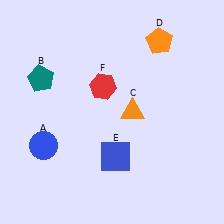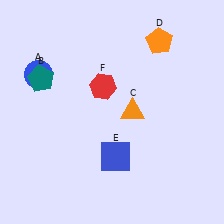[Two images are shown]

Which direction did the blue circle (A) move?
The blue circle (A) moved up.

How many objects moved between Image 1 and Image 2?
1 object moved between the two images.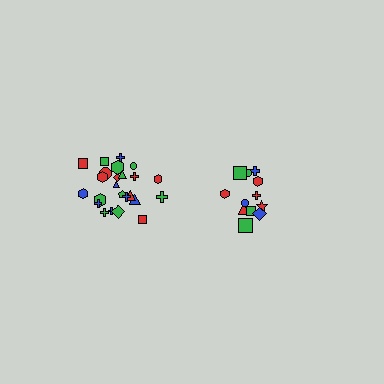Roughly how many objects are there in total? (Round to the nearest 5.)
Roughly 35 objects in total.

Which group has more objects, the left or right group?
The left group.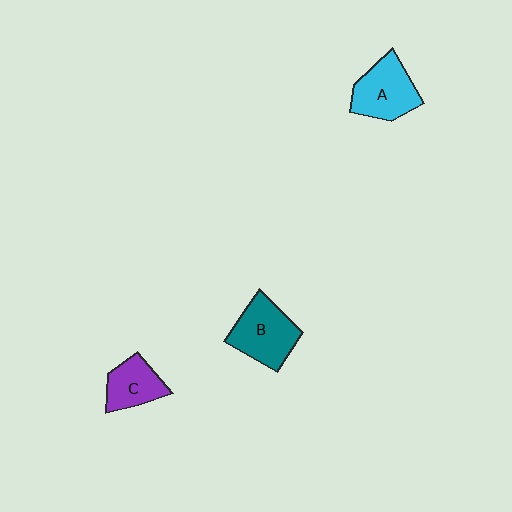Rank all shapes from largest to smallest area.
From largest to smallest: B (teal), A (cyan), C (purple).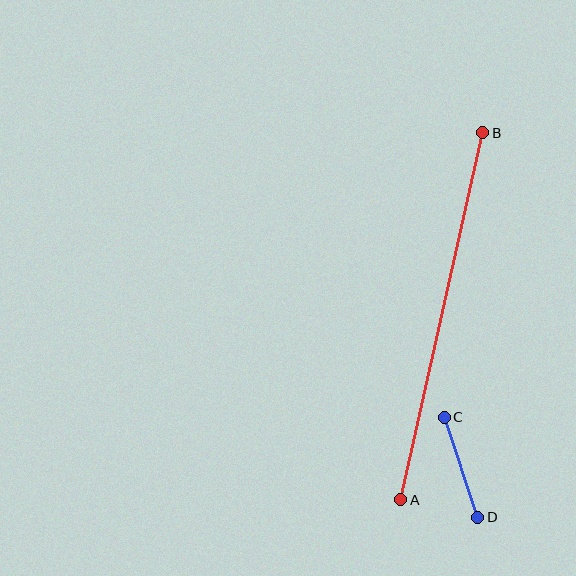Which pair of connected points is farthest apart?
Points A and B are farthest apart.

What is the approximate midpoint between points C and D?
The midpoint is at approximately (461, 467) pixels.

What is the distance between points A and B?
The distance is approximately 376 pixels.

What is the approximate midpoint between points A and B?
The midpoint is at approximately (442, 316) pixels.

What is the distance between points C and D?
The distance is approximately 105 pixels.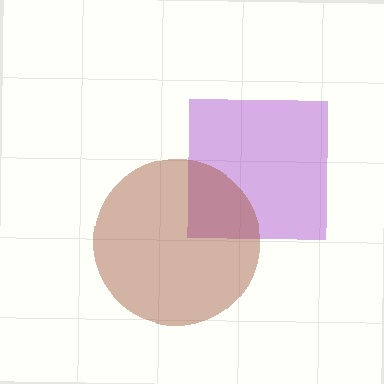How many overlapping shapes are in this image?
There are 2 overlapping shapes in the image.